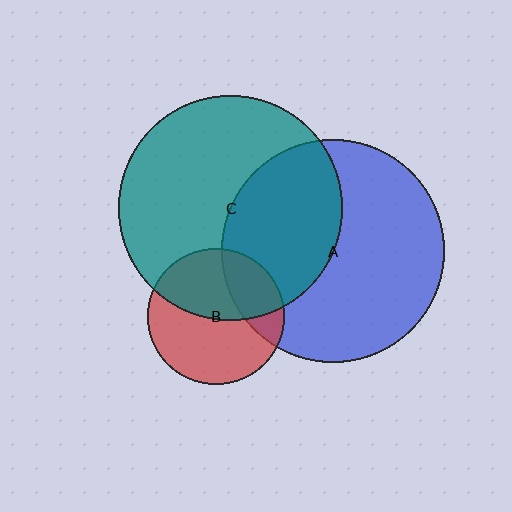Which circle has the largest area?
Circle C (teal).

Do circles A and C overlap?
Yes.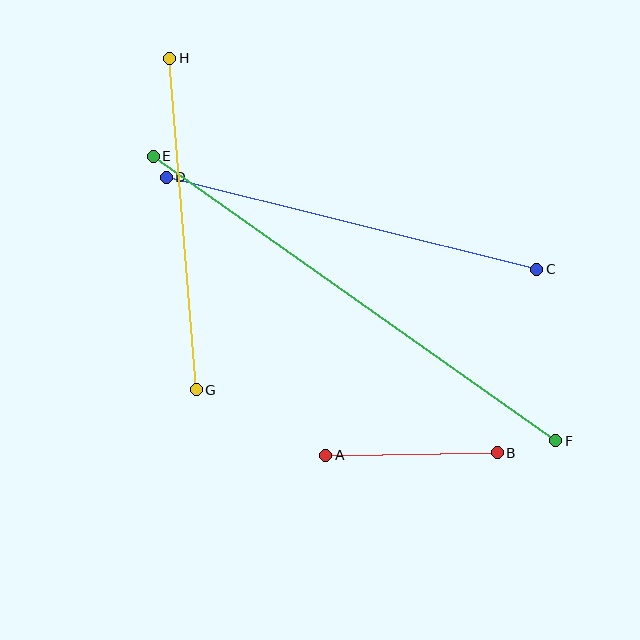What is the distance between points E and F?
The distance is approximately 493 pixels.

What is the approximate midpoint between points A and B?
The midpoint is at approximately (412, 454) pixels.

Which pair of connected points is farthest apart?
Points E and F are farthest apart.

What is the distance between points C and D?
The distance is approximately 382 pixels.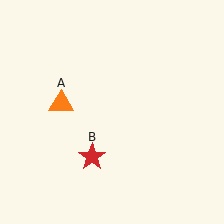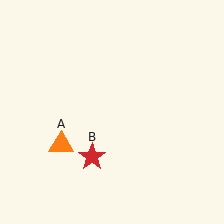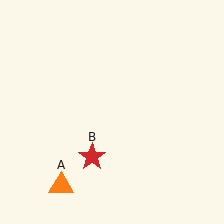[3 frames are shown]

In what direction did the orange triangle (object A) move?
The orange triangle (object A) moved down.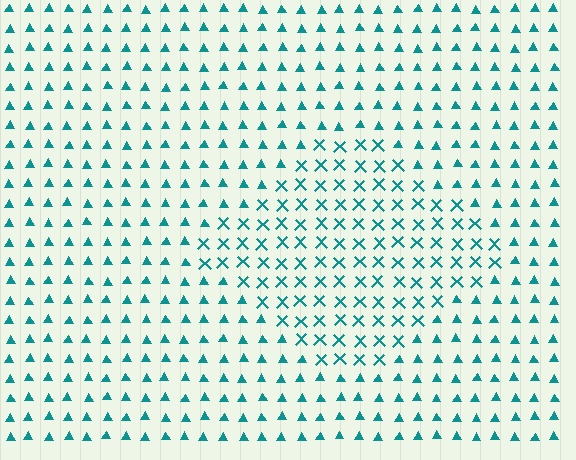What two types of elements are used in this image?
The image uses X marks inside the diamond region and triangles outside it.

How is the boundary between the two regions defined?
The boundary is defined by a change in element shape: X marks inside vs. triangles outside. All elements share the same color and spacing.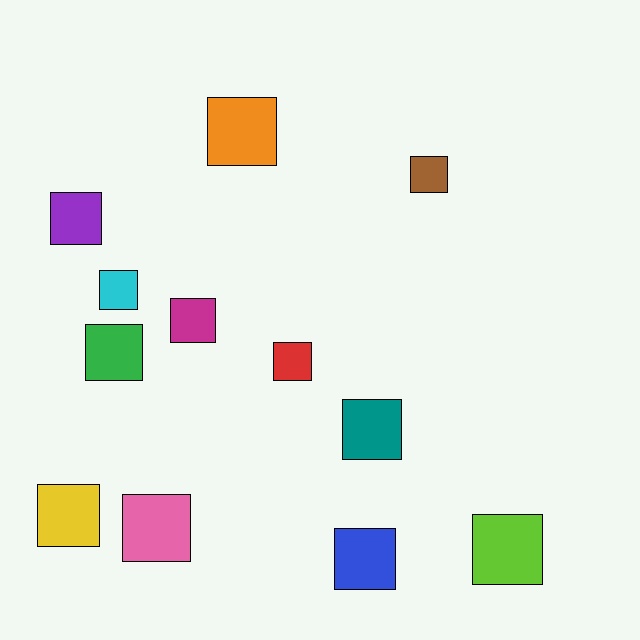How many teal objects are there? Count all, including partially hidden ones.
There is 1 teal object.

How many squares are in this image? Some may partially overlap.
There are 12 squares.